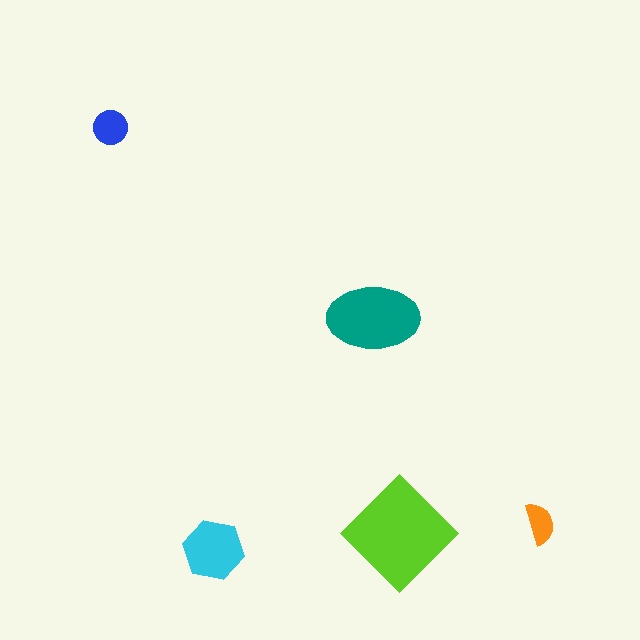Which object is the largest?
The lime diamond.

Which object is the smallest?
The orange semicircle.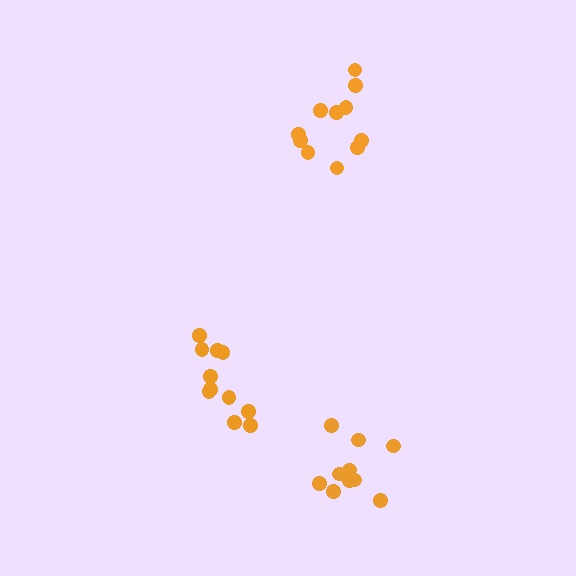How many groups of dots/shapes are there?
There are 3 groups.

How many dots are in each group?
Group 1: 11 dots, Group 2: 10 dots, Group 3: 11 dots (32 total).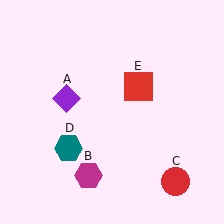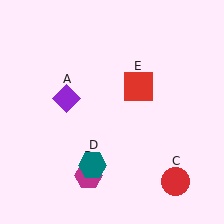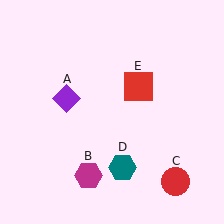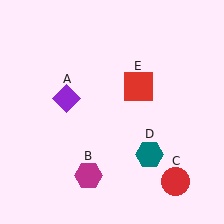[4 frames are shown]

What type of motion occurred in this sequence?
The teal hexagon (object D) rotated counterclockwise around the center of the scene.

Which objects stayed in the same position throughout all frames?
Purple diamond (object A) and magenta hexagon (object B) and red circle (object C) and red square (object E) remained stationary.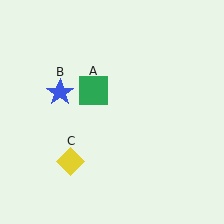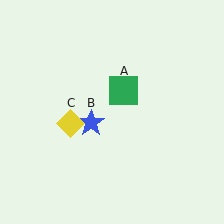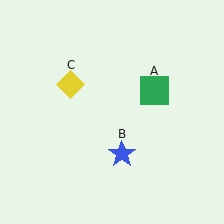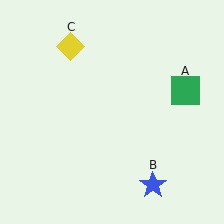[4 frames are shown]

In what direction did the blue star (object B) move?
The blue star (object B) moved down and to the right.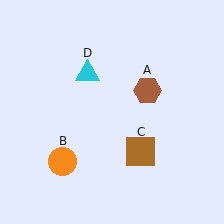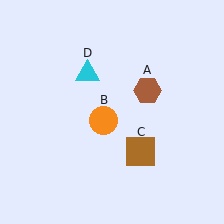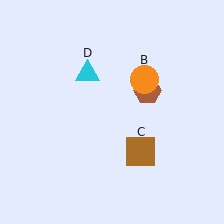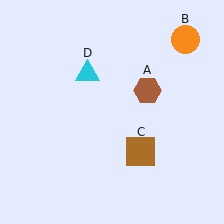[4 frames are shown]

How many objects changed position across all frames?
1 object changed position: orange circle (object B).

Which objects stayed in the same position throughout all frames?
Brown hexagon (object A) and brown square (object C) and cyan triangle (object D) remained stationary.